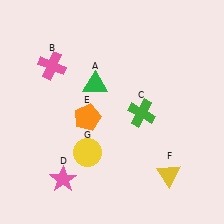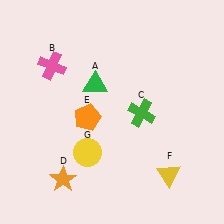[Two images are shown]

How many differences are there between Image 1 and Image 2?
There is 1 difference between the two images.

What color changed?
The star (D) changed from pink in Image 1 to orange in Image 2.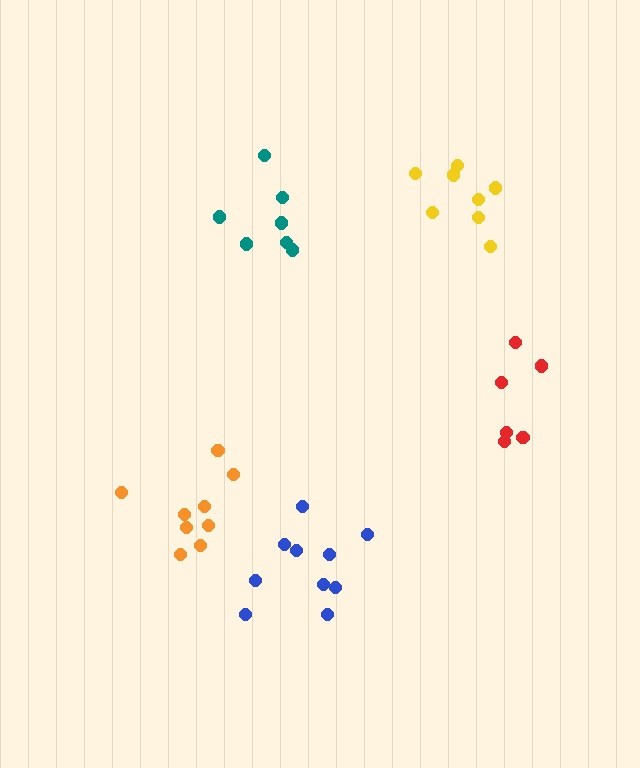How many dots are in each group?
Group 1: 7 dots, Group 2: 9 dots, Group 3: 8 dots, Group 4: 10 dots, Group 5: 6 dots (40 total).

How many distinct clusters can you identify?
There are 5 distinct clusters.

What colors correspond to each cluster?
The clusters are colored: teal, orange, yellow, blue, red.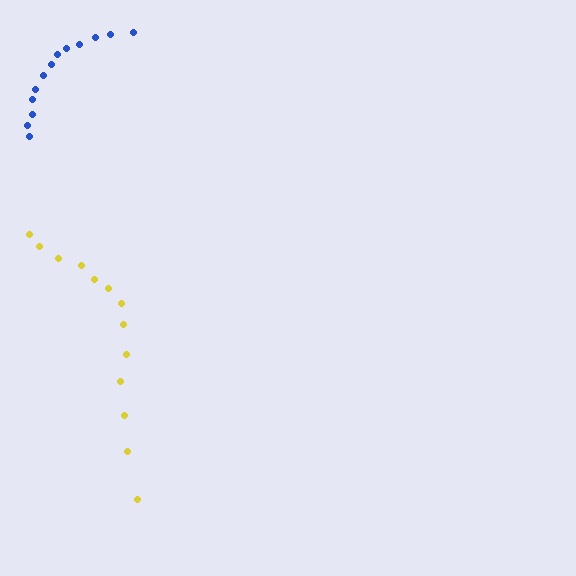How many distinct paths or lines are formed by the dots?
There are 2 distinct paths.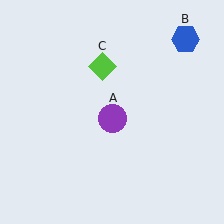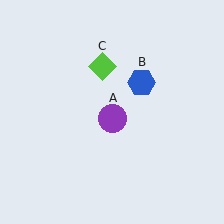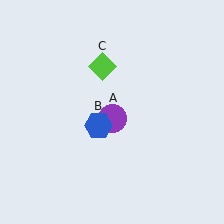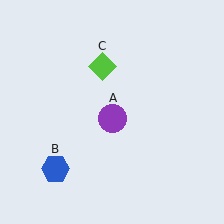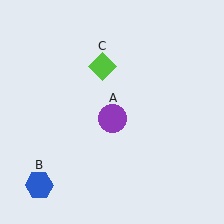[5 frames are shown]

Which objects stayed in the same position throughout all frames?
Purple circle (object A) and lime diamond (object C) remained stationary.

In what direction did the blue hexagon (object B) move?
The blue hexagon (object B) moved down and to the left.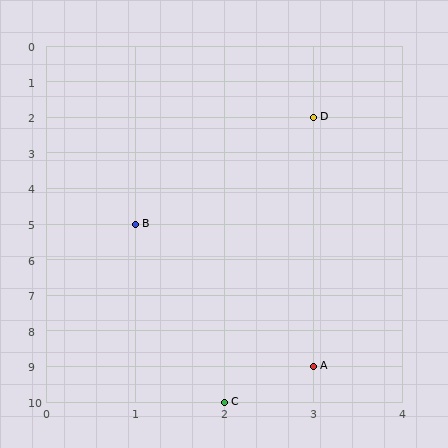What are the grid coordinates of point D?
Point D is at grid coordinates (3, 2).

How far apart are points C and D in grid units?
Points C and D are 1 column and 8 rows apart (about 8.1 grid units diagonally).